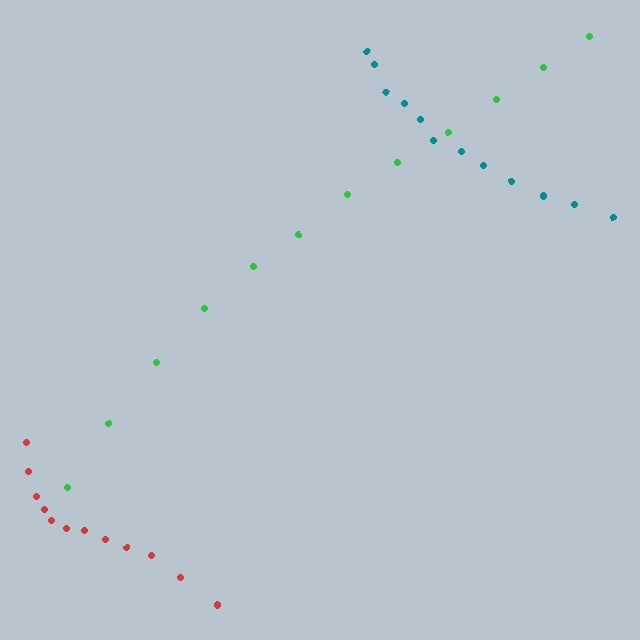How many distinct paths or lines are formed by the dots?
There are 3 distinct paths.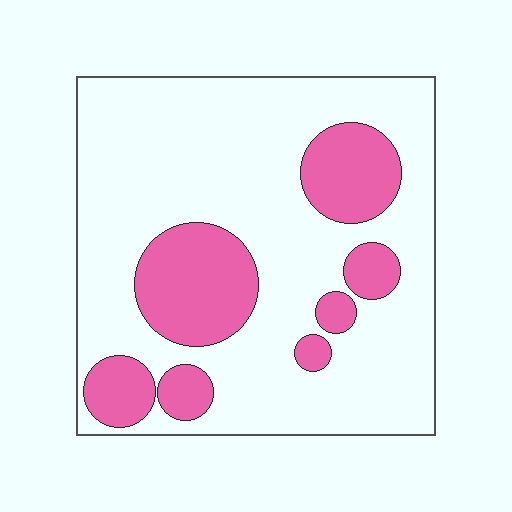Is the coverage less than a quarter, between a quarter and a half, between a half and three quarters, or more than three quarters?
Less than a quarter.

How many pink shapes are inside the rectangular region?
7.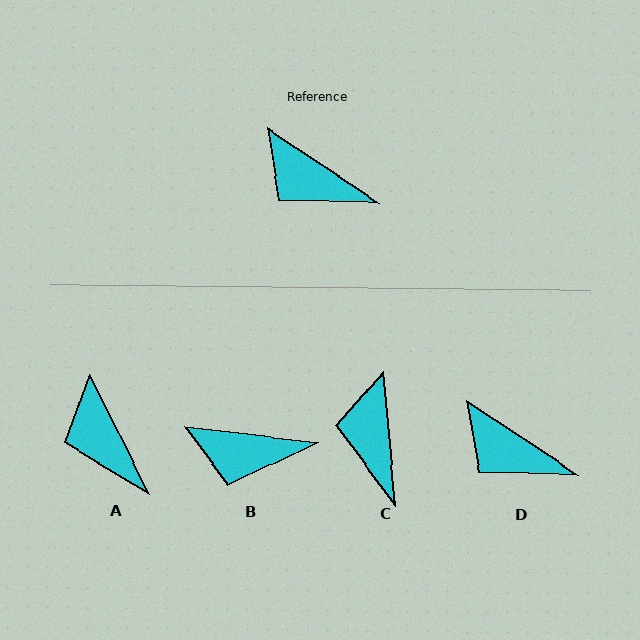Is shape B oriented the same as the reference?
No, it is off by about 27 degrees.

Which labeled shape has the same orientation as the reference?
D.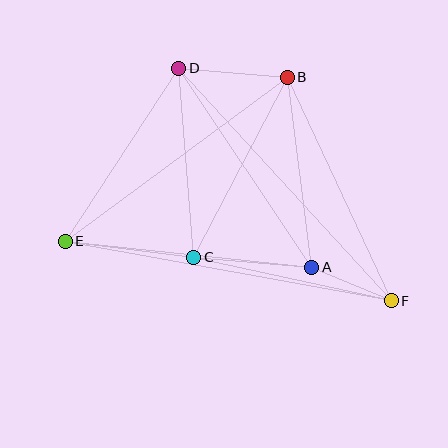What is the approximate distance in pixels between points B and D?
The distance between B and D is approximately 109 pixels.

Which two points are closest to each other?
Points A and F are closest to each other.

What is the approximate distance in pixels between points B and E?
The distance between B and E is approximately 276 pixels.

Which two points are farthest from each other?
Points E and F are farthest from each other.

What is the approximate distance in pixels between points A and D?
The distance between A and D is approximately 240 pixels.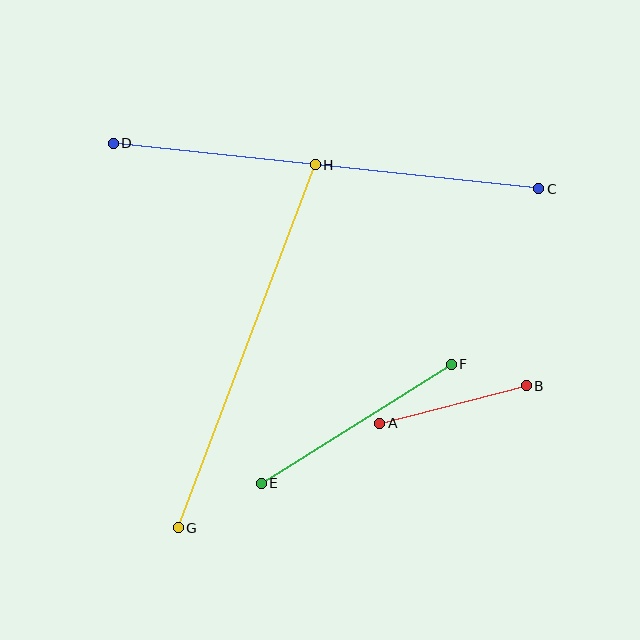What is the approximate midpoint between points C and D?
The midpoint is at approximately (326, 166) pixels.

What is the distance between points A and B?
The distance is approximately 151 pixels.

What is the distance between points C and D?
The distance is approximately 428 pixels.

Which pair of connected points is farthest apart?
Points C and D are farthest apart.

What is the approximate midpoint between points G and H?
The midpoint is at approximately (247, 346) pixels.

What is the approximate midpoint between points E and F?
The midpoint is at approximately (356, 424) pixels.